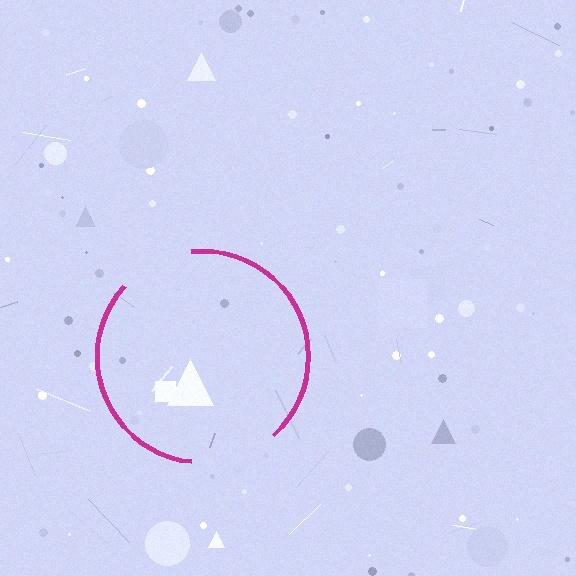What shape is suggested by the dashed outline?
The dashed outline suggests a circle.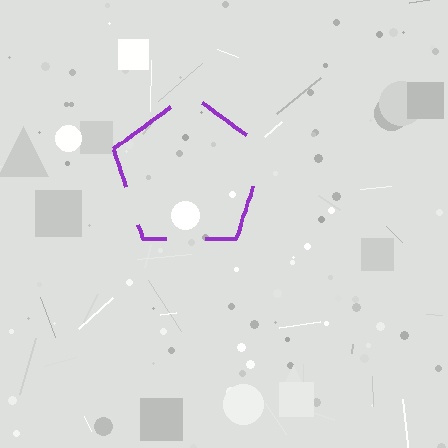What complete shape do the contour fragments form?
The contour fragments form a pentagon.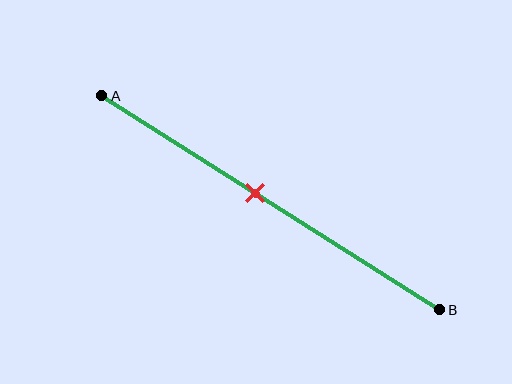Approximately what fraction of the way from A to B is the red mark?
The red mark is approximately 45% of the way from A to B.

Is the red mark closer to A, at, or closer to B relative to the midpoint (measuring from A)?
The red mark is closer to point A than the midpoint of segment AB.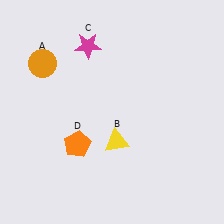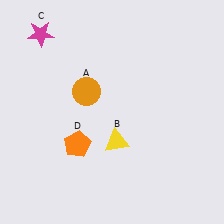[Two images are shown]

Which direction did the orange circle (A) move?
The orange circle (A) moved right.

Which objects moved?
The objects that moved are: the orange circle (A), the magenta star (C).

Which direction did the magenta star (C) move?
The magenta star (C) moved left.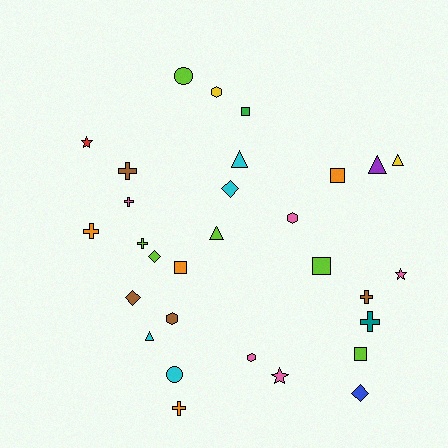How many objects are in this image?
There are 30 objects.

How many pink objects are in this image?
There are 5 pink objects.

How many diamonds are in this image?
There are 4 diamonds.